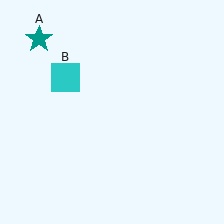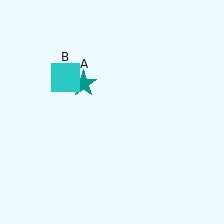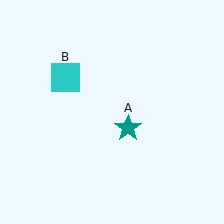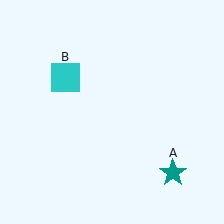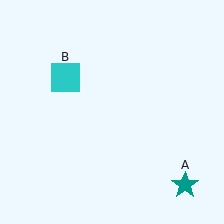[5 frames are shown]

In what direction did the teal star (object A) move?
The teal star (object A) moved down and to the right.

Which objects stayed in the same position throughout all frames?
Cyan square (object B) remained stationary.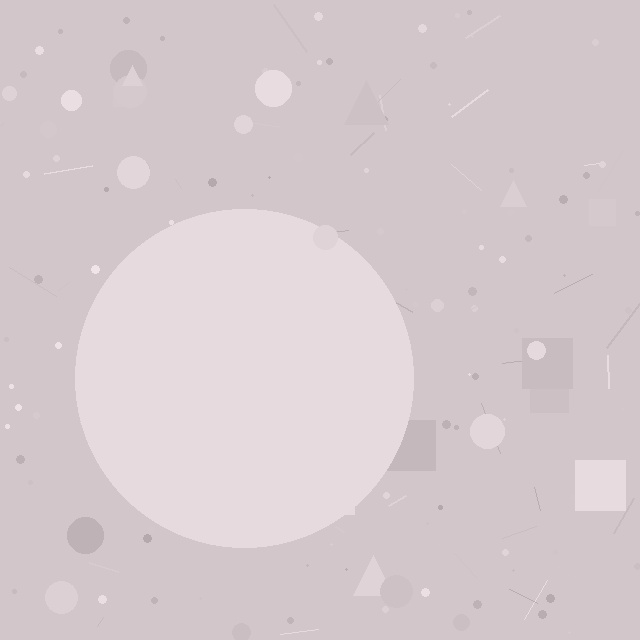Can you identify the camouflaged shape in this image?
The camouflaged shape is a circle.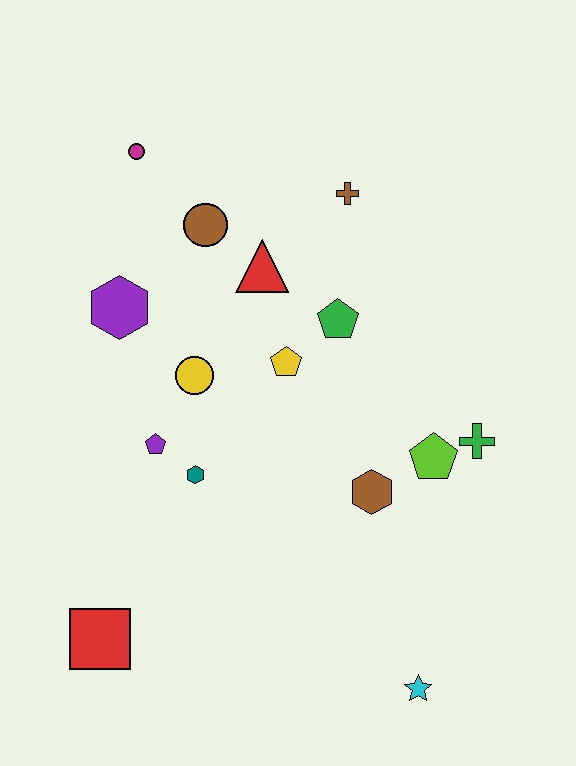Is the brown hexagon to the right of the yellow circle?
Yes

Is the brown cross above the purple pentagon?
Yes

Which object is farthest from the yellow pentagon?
The cyan star is farthest from the yellow pentagon.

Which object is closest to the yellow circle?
The purple pentagon is closest to the yellow circle.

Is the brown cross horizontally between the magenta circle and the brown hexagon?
Yes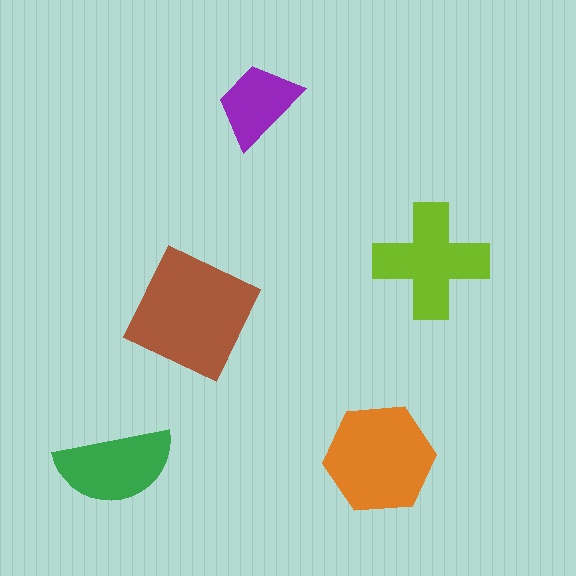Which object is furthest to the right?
The lime cross is rightmost.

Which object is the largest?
The brown square.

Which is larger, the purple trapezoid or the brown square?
The brown square.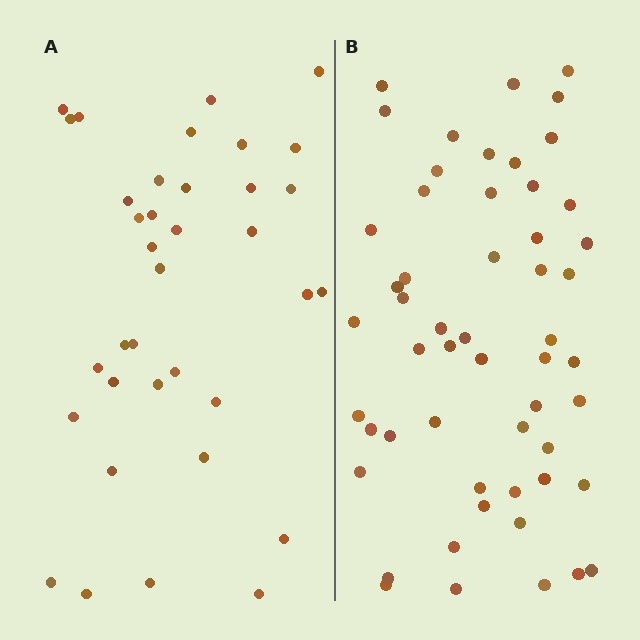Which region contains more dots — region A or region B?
Region B (the right region) has more dots.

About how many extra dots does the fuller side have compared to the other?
Region B has approximately 20 more dots than region A.